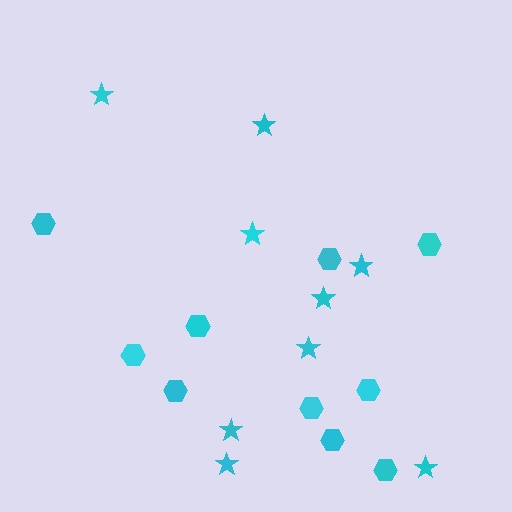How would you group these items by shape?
There are 2 groups: one group of hexagons (10) and one group of stars (9).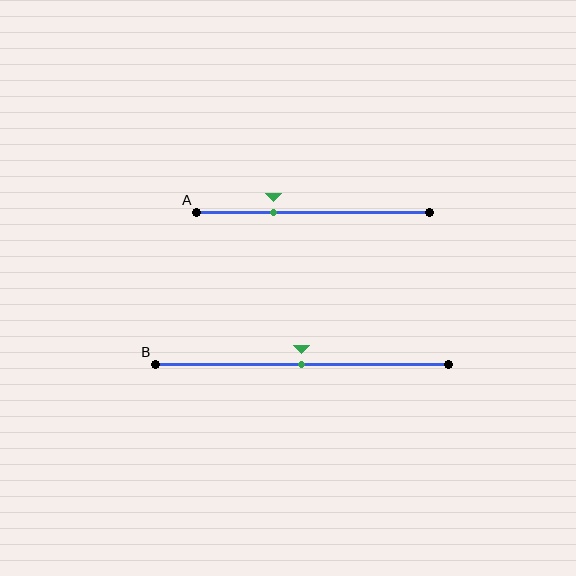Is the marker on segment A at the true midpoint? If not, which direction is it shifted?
No, the marker on segment A is shifted to the left by about 17% of the segment length.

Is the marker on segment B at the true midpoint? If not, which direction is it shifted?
Yes, the marker on segment B is at the true midpoint.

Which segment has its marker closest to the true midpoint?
Segment B has its marker closest to the true midpoint.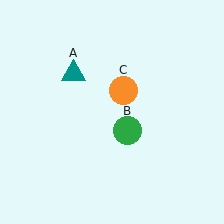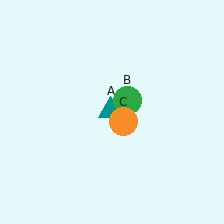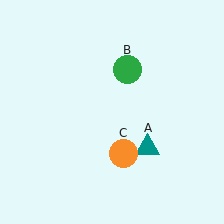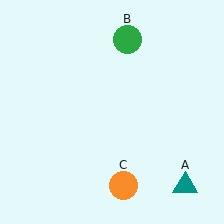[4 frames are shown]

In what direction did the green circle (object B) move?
The green circle (object B) moved up.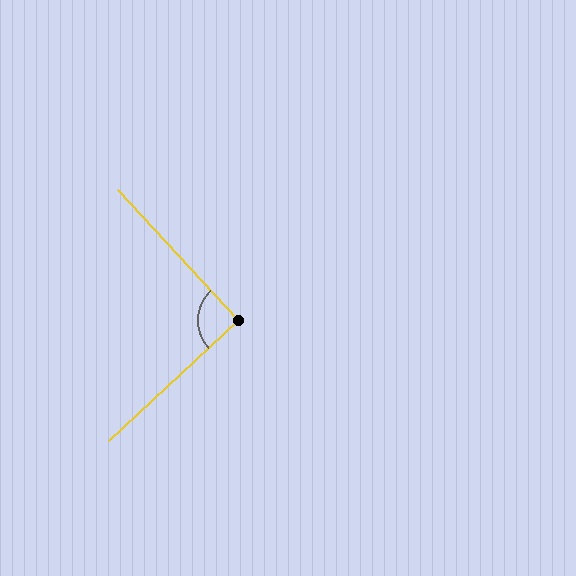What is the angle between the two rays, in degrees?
Approximately 90 degrees.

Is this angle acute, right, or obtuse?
It is approximately a right angle.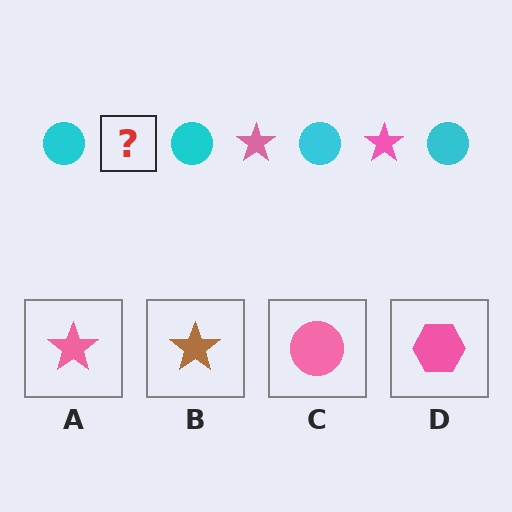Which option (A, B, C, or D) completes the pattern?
A.